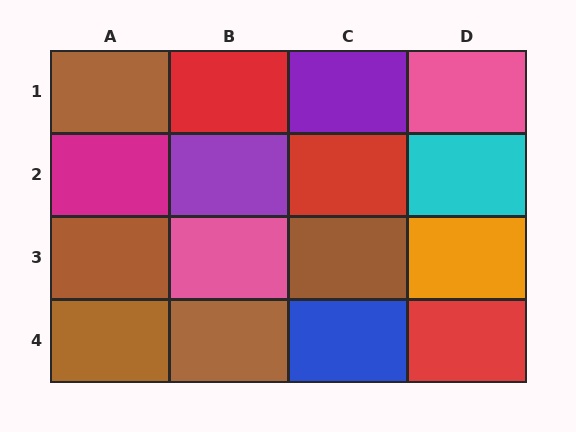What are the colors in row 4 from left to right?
Brown, brown, blue, red.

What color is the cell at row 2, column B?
Purple.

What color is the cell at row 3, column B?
Pink.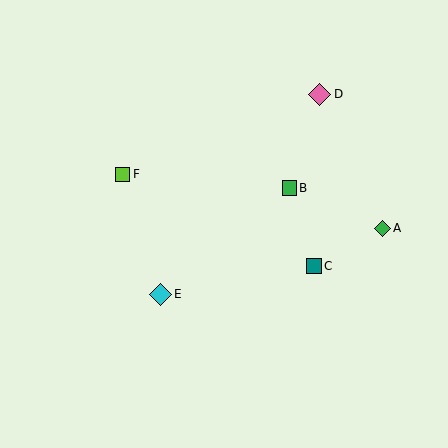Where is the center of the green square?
The center of the green square is at (289, 188).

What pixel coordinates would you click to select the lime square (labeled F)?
Click at (123, 174) to select the lime square F.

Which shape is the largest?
The pink diamond (labeled D) is the largest.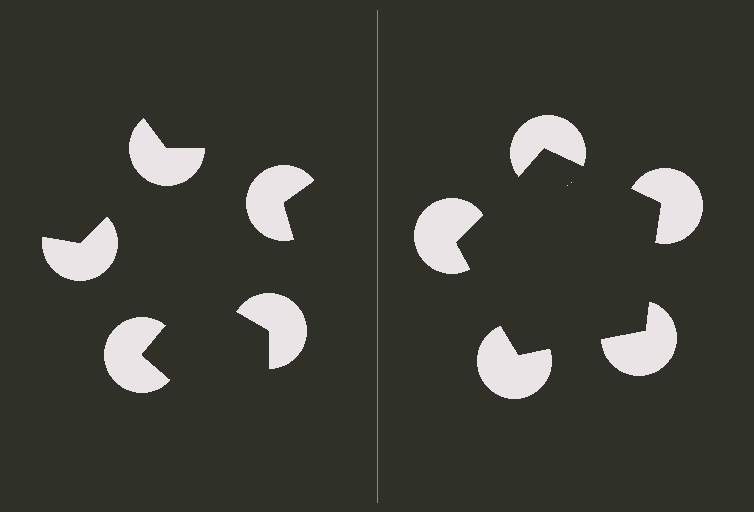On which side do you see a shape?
An illusory pentagon appears on the right side. On the left side the wedge cuts are rotated, so no coherent shape forms.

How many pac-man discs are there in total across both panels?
10 — 5 on each side.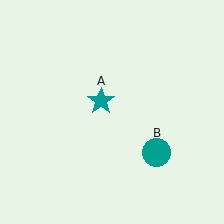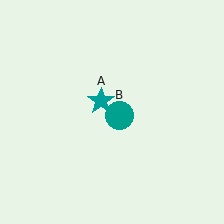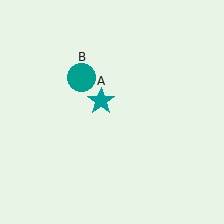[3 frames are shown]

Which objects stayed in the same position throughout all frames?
Teal star (object A) remained stationary.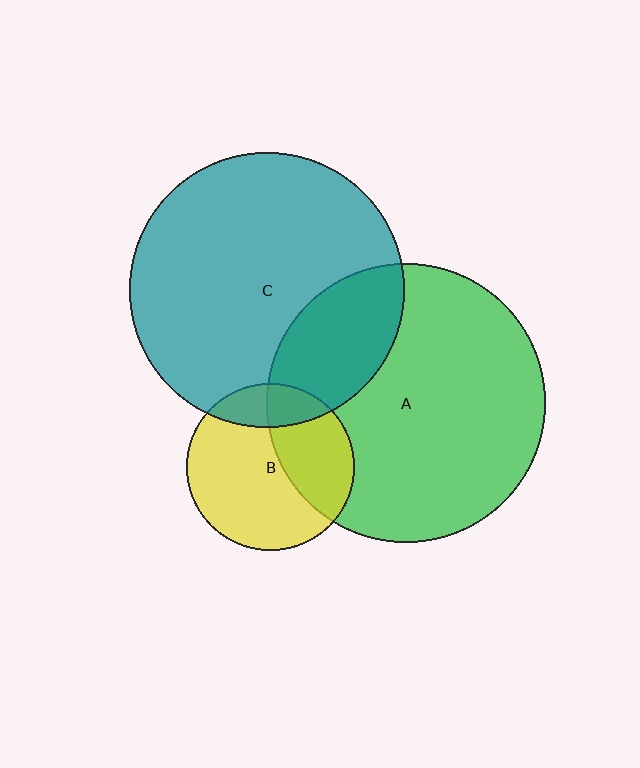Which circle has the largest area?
Circle A (green).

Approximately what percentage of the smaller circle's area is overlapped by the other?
Approximately 20%.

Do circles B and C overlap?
Yes.